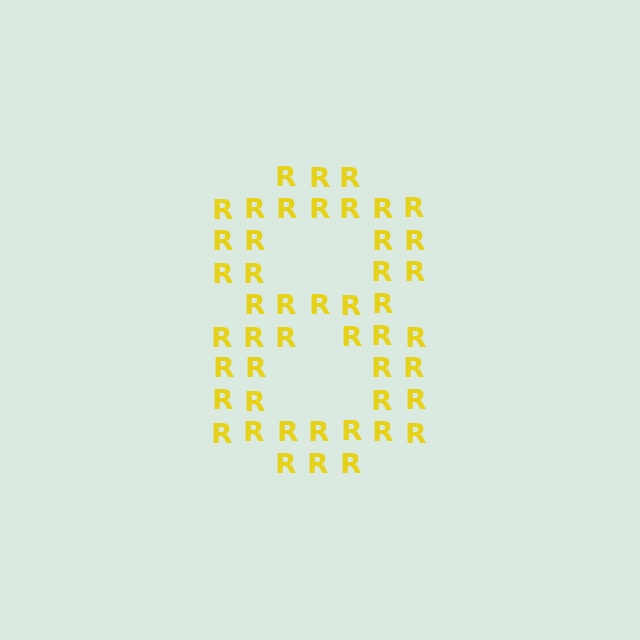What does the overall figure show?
The overall figure shows the digit 8.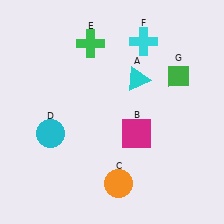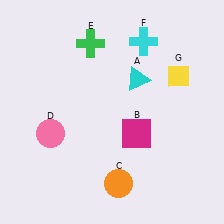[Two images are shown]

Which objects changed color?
D changed from cyan to pink. G changed from green to yellow.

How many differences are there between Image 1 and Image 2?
There are 2 differences between the two images.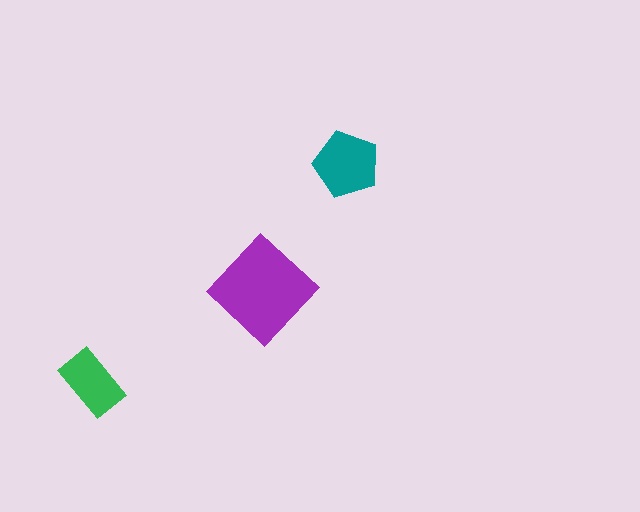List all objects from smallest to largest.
The green rectangle, the teal pentagon, the purple diamond.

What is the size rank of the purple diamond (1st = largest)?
1st.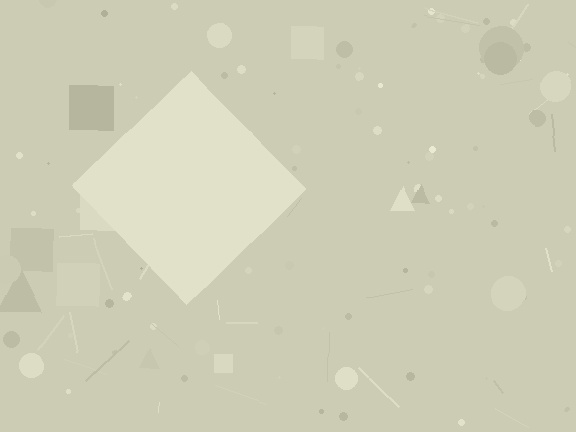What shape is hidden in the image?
A diamond is hidden in the image.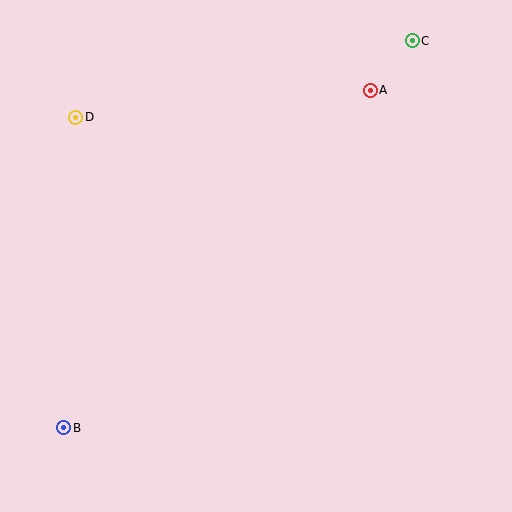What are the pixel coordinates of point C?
Point C is at (412, 41).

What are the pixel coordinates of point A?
Point A is at (370, 90).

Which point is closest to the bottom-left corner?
Point B is closest to the bottom-left corner.